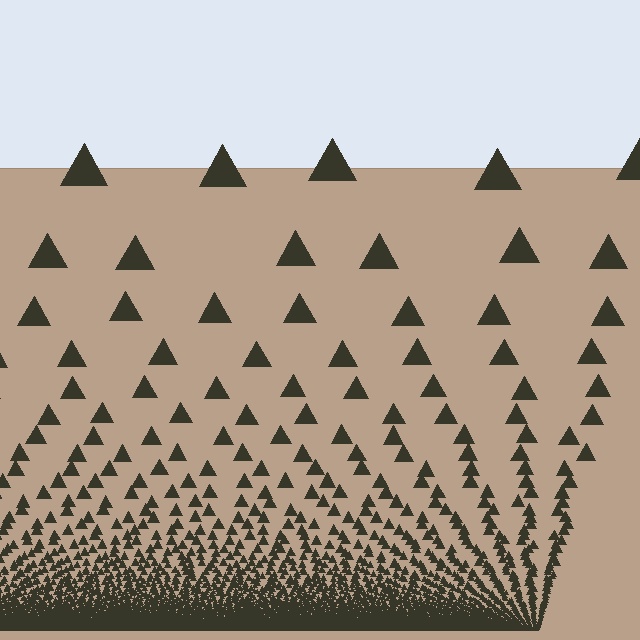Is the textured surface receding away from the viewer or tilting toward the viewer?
The surface appears to tilt toward the viewer. Texture elements get larger and sparser toward the top.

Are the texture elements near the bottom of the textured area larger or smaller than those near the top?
Smaller. The gradient is inverted — elements near the bottom are smaller and denser.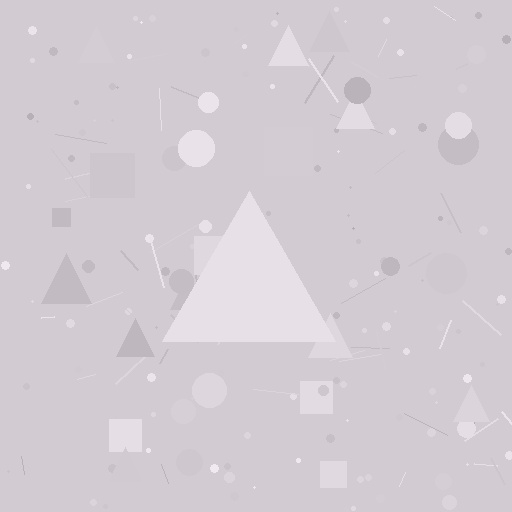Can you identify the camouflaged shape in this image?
The camouflaged shape is a triangle.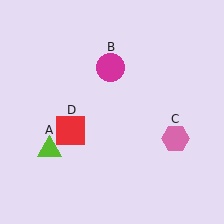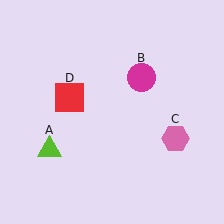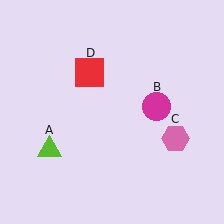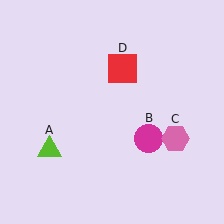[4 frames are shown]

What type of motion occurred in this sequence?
The magenta circle (object B), red square (object D) rotated clockwise around the center of the scene.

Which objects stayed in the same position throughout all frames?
Lime triangle (object A) and pink hexagon (object C) remained stationary.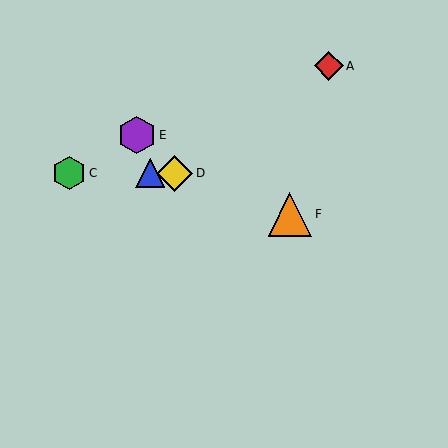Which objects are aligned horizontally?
Objects B, C, D are aligned horizontally.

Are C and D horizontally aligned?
Yes, both are at y≈173.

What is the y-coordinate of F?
Object F is at y≈214.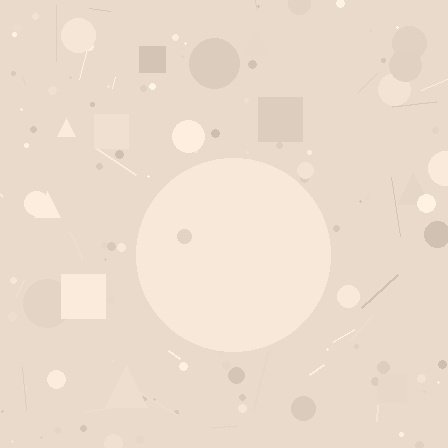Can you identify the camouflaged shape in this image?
The camouflaged shape is a circle.